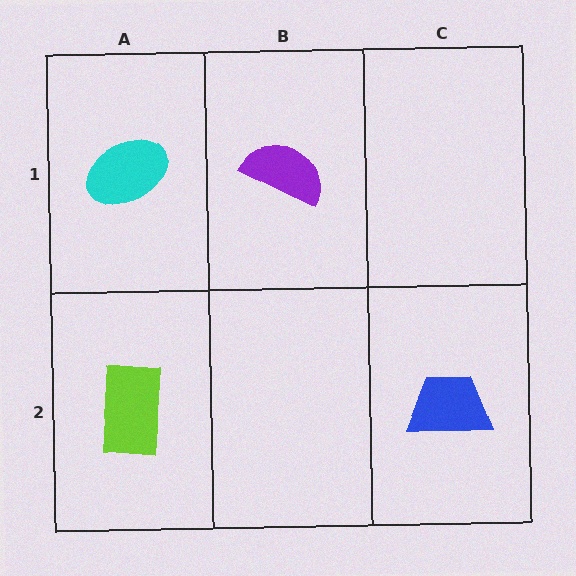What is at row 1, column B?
A purple semicircle.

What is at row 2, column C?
A blue trapezoid.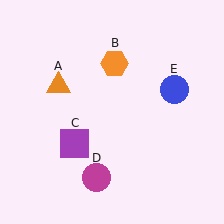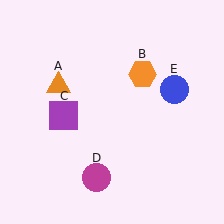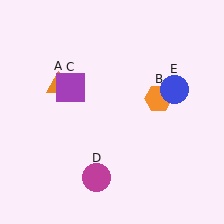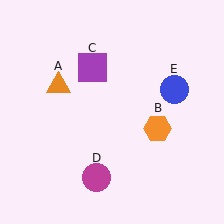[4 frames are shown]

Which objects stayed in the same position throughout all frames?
Orange triangle (object A) and magenta circle (object D) and blue circle (object E) remained stationary.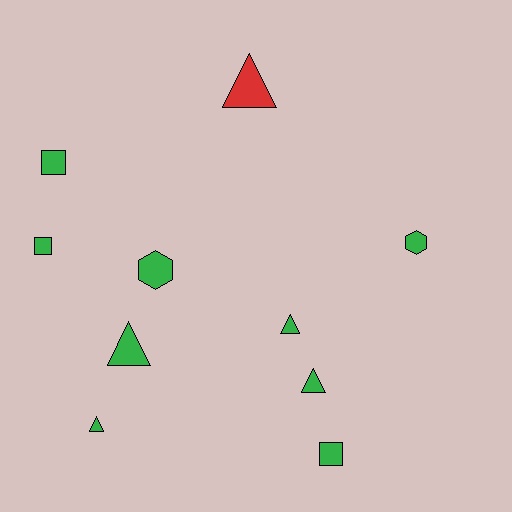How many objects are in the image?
There are 10 objects.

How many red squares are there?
There are no red squares.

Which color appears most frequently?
Green, with 9 objects.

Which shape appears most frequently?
Triangle, with 5 objects.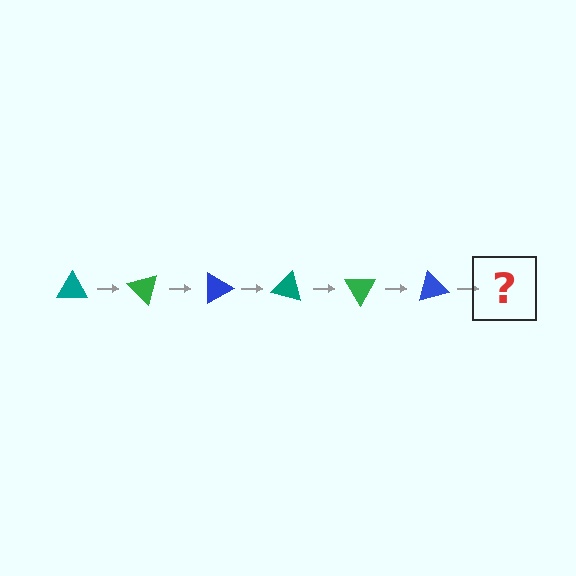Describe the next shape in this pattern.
It should be a teal triangle, rotated 270 degrees from the start.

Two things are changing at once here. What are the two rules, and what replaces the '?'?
The two rules are that it rotates 45 degrees each step and the color cycles through teal, green, and blue. The '?' should be a teal triangle, rotated 270 degrees from the start.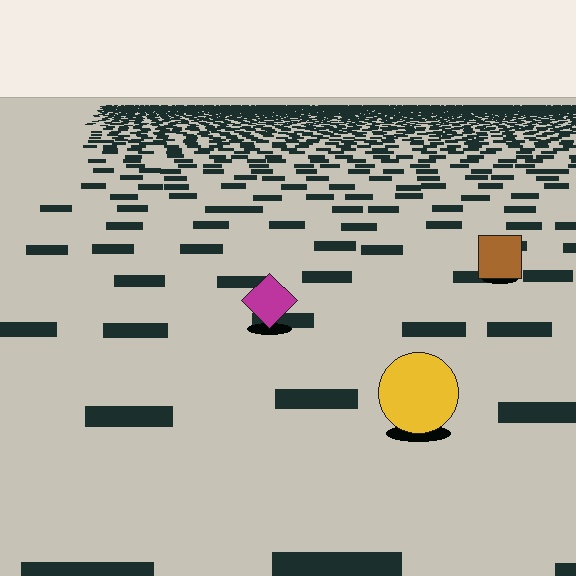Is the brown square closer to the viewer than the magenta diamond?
No. The magenta diamond is closer — you can tell from the texture gradient: the ground texture is coarser near it.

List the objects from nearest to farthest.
From nearest to farthest: the yellow circle, the magenta diamond, the brown square.